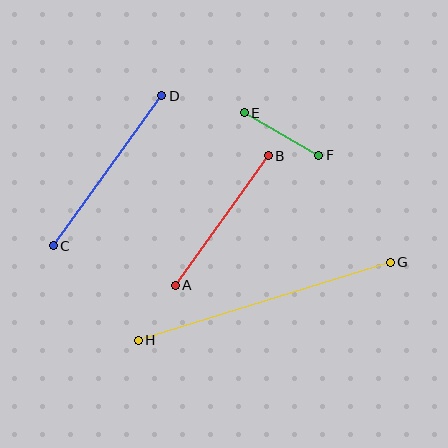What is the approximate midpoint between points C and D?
The midpoint is at approximately (107, 171) pixels.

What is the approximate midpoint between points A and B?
The midpoint is at approximately (222, 220) pixels.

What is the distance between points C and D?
The distance is approximately 185 pixels.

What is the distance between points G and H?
The distance is approximately 264 pixels.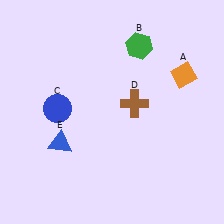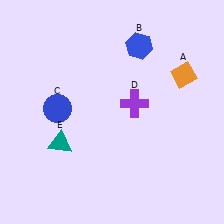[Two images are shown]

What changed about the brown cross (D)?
In Image 1, D is brown. In Image 2, it changed to purple.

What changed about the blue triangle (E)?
In Image 1, E is blue. In Image 2, it changed to teal.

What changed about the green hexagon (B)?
In Image 1, B is green. In Image 2, it changed to blue.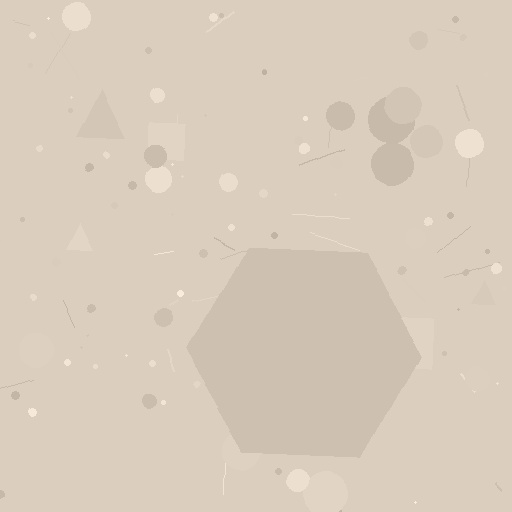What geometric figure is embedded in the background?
A hexagon is embedded in the background.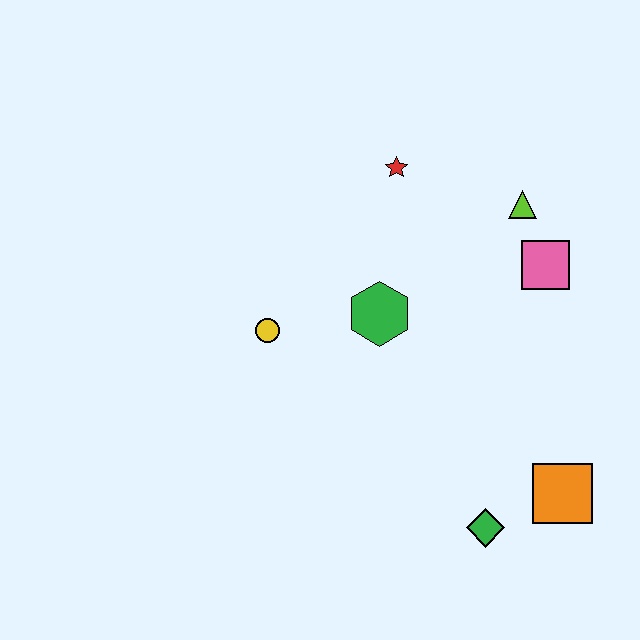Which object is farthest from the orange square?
The red star is farthest from the orange square.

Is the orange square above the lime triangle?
No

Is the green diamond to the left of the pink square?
Yes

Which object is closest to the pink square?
The lime triangle is closest to the pink square.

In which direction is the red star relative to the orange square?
The red star is above the orange square.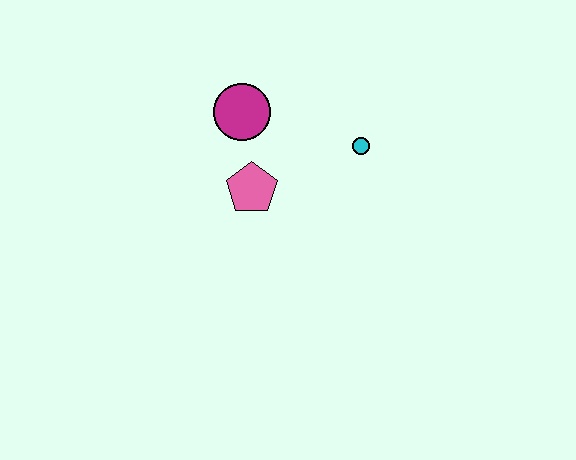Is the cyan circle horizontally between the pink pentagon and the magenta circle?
No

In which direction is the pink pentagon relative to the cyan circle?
The pink pentagon is to the left of the cyan circle.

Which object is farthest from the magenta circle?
The cyan circle is farthest from the magenta circle.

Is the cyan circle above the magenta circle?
No